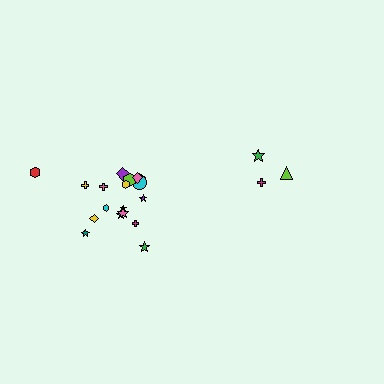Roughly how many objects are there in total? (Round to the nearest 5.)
Roughly 20 objects in total.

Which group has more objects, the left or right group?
The left group.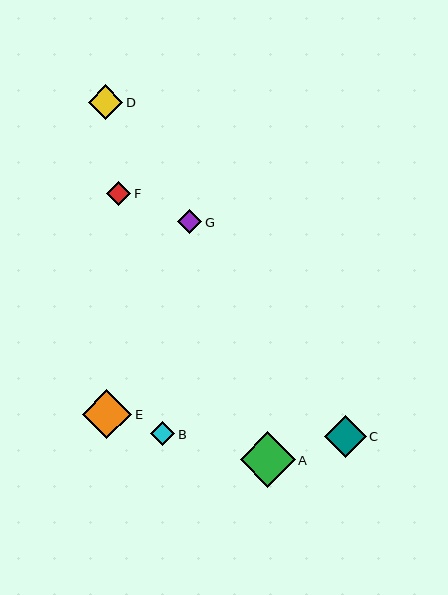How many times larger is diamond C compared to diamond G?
Diamond C is approximately 1.7 times the size of diamond G.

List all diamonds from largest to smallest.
From largest to smallest: A, E, C, D, G, F, B.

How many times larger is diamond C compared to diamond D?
Diamond C is approximately 1.2 times the size of diamond D.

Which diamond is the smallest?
Diamond B is the smallest with a size of approximately 24 pixels.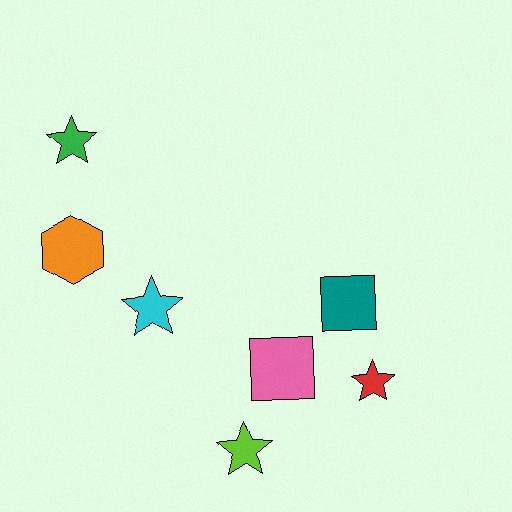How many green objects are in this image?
There is 1 green object.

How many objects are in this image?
There are 7 objects.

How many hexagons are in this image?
There is 1 hexagon.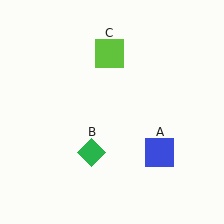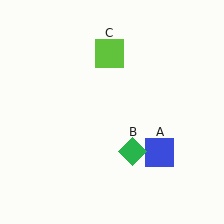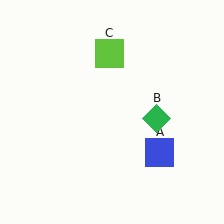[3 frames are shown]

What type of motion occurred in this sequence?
The green diamond (object B) rotated counterclockwise around the center of the scene.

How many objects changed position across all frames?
1 object changed position: green diamond (object B).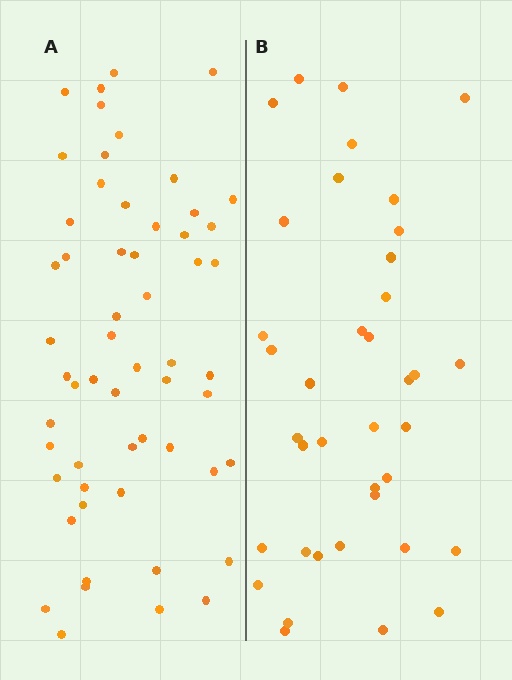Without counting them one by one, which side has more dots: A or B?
Region A (the left region) has more dots.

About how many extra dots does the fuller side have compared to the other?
Region A has approximately 20 more dots than region B.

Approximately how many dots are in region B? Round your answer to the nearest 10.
About 40 dots. (The exact count is 38, which rounds to 40.)